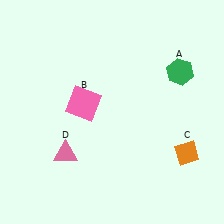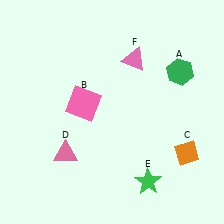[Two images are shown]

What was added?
A green star (E), a pink triangle (F) were added in Image 2.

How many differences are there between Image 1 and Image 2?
There are 2 differences between the two images.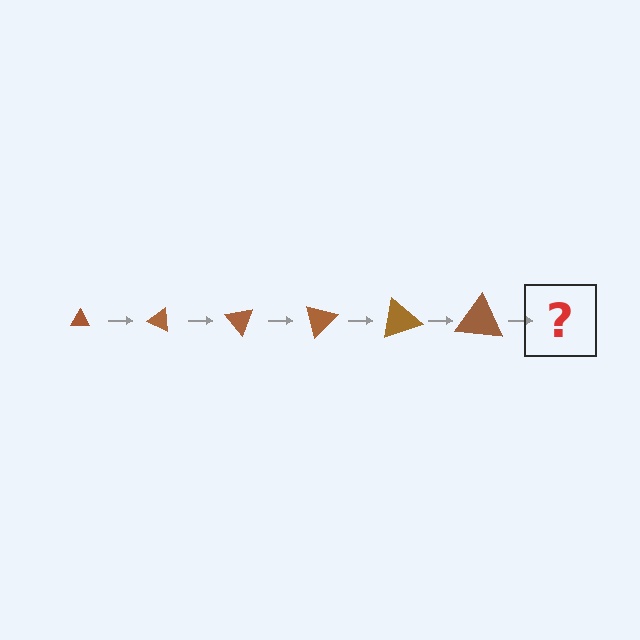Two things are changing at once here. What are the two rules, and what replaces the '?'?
The two rules are that the triangle grows larger each step and it rotates 25 degrees each step. The '?' should be a triangle, larger than the previous one and rotated 150 degrees from the start.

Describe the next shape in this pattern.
It should be a triangle, larger than the previous one and rotated 150 degrees from the start.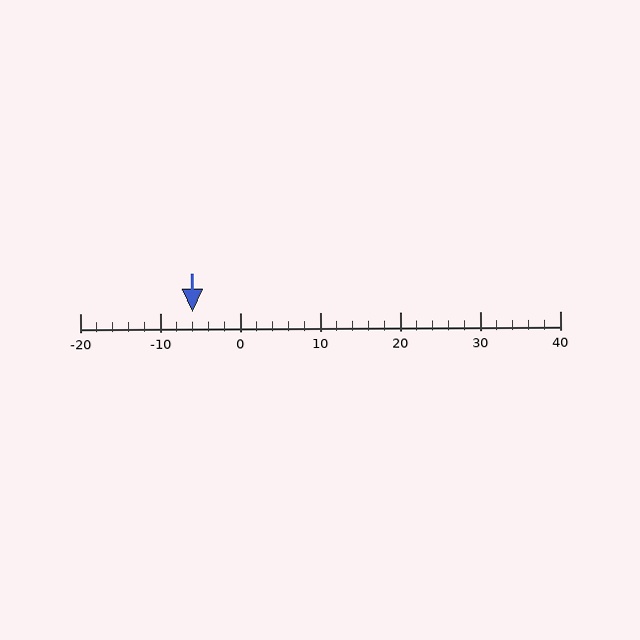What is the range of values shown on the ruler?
The ruler shows values from -20 to 40.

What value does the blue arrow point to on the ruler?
The blue arrow points to approximately -6.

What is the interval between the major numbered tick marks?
The major tick marks are spaced 10 units apart.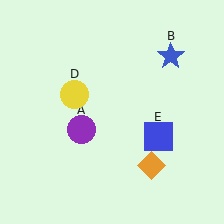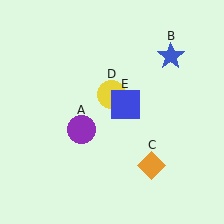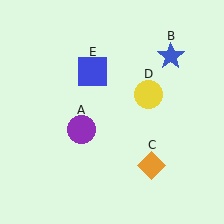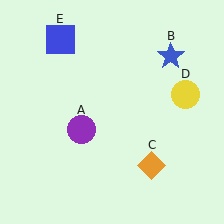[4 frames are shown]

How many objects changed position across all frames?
2 objects changed position: yellow circle (object D), blue square (object E).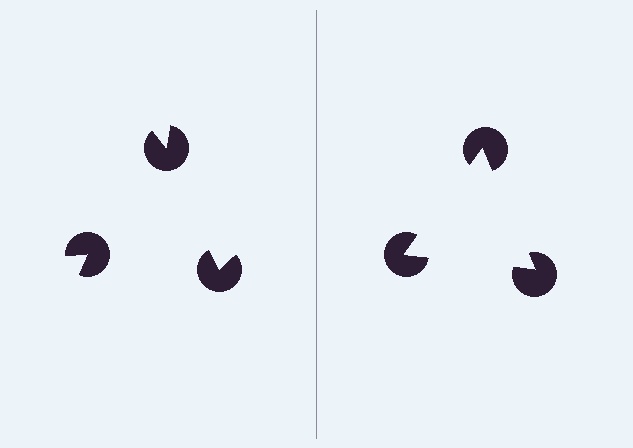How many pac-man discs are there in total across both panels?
6 — 3 on each side.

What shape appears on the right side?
An illusory triangle.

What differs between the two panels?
The pac-man discs are positioned identically on both sides; only the wedge orientations differ. On the right they align to a triangle; on the left they are misaligned.